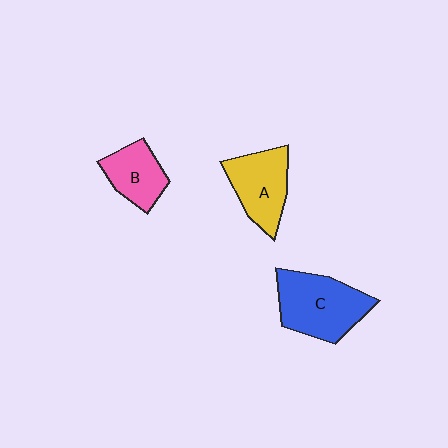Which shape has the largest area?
Shape C (blue).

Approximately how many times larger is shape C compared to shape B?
Approximately 1.7 times.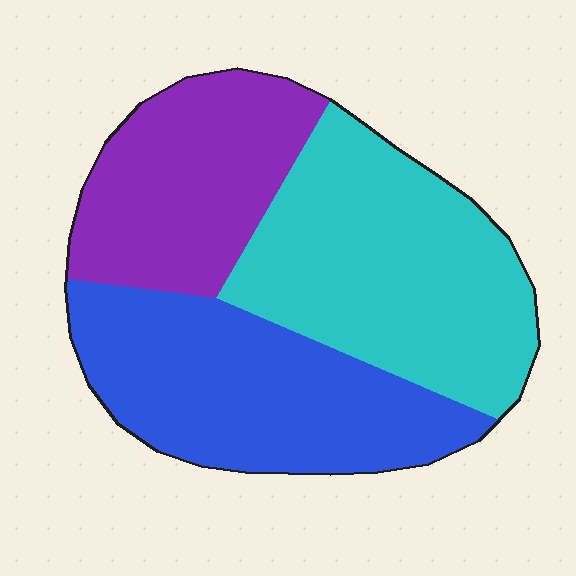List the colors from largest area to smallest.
From largest to smallest: cyan, blue, purple.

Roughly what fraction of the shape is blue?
Blue takes up about one third (1/3) of the shape.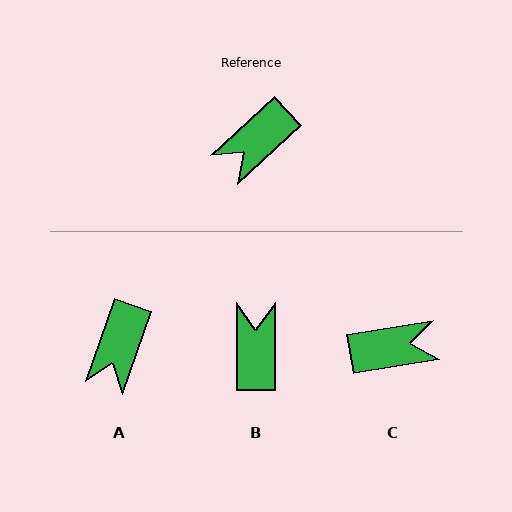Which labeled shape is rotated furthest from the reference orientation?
C, about 147 degrees away.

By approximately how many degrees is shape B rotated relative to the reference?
Approximately 133 degrees clockwise.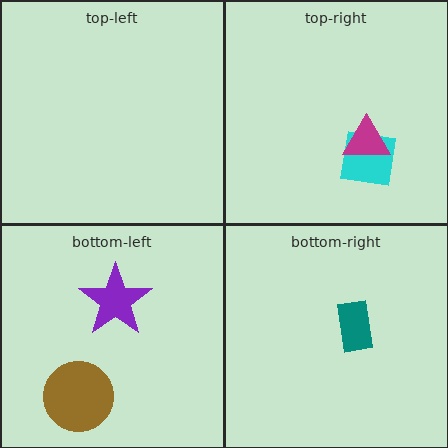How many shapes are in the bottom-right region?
1.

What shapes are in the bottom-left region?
The purple star, the brown circle.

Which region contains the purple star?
The bottom-left region.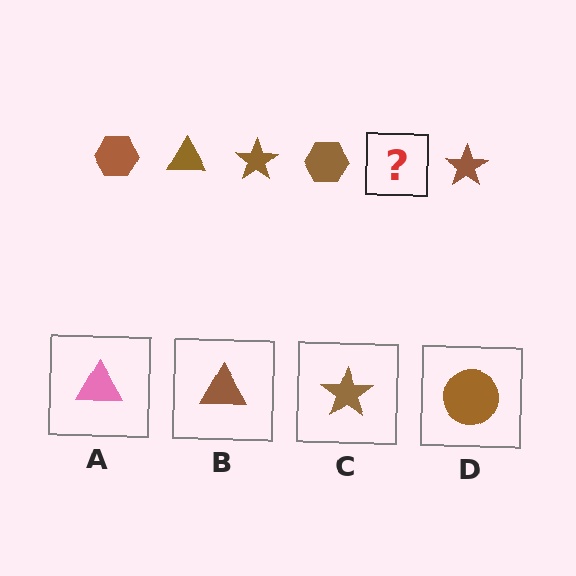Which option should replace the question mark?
Option B.